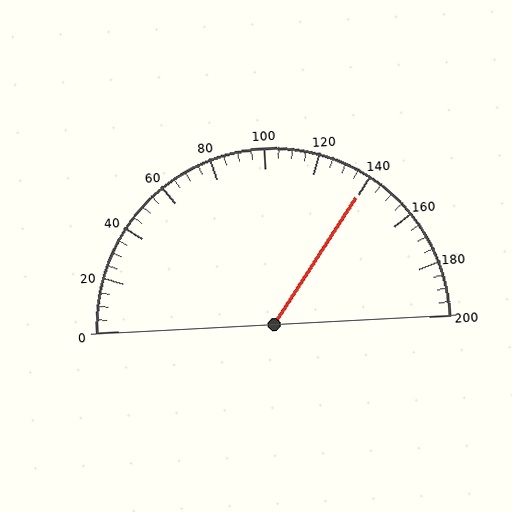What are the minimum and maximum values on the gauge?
The gauge ranges from 0 to 200.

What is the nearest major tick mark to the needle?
The nearest major tick mark is 140.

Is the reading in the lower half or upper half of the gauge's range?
The reading is in the upper half of the range (0 to 200).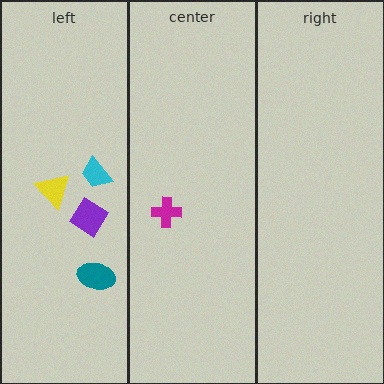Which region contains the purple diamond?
The left region.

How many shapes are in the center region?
1.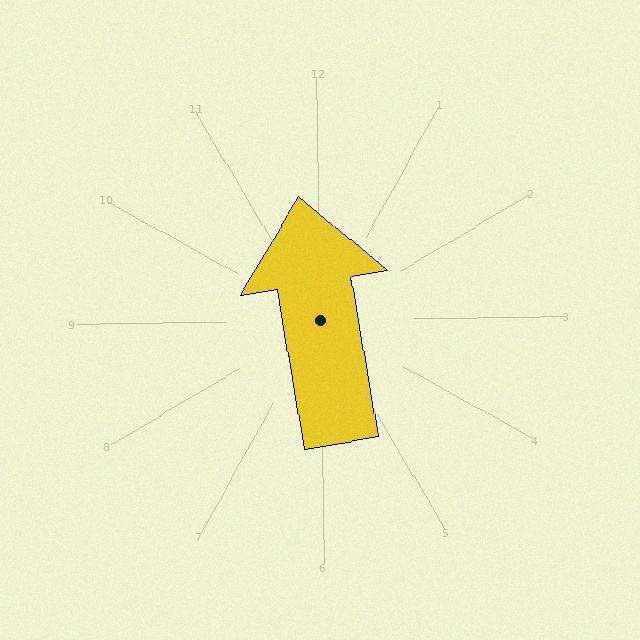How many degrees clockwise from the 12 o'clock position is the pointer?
Approximately 351 degrees.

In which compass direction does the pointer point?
North.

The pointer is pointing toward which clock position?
Roughly 12 o'clock.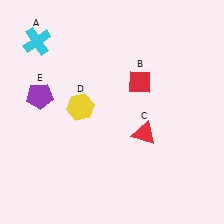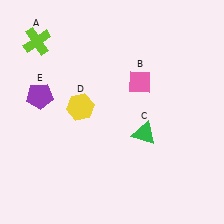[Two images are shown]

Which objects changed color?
A changed from cyan to lime. B changed from red to pink. C changed from red to green.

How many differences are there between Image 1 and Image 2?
There are 3 differences between the two images.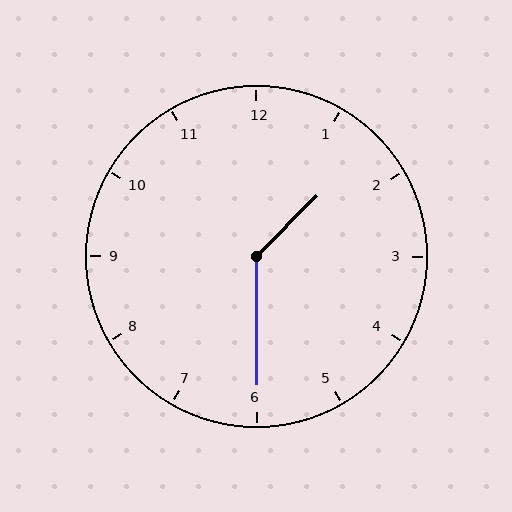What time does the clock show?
1:30.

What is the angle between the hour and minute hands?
Approximately 135 degrees.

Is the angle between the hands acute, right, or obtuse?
It is obtuse.